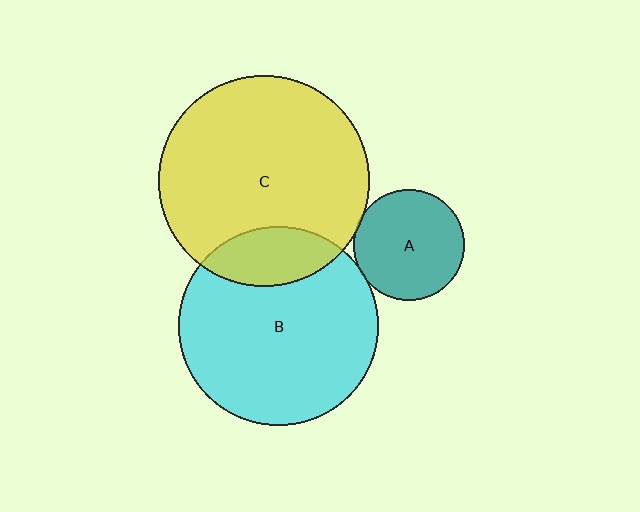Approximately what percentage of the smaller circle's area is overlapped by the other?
Approximately 5%.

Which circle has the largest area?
Circle C (yellow).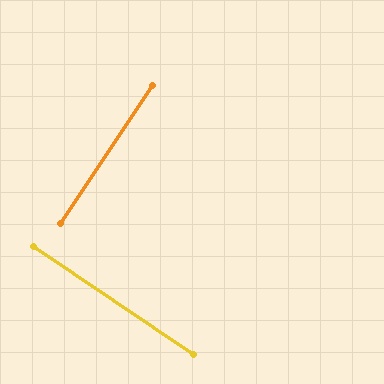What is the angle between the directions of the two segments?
Approximately 90 degrees.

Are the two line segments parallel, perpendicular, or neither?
Perpendicular — they meet at approximately 90°.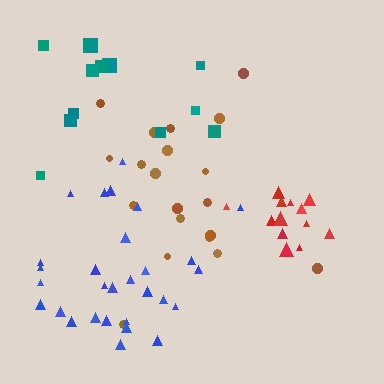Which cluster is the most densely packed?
Red.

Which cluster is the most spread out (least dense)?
Teal.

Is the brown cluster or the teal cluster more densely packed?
Brown.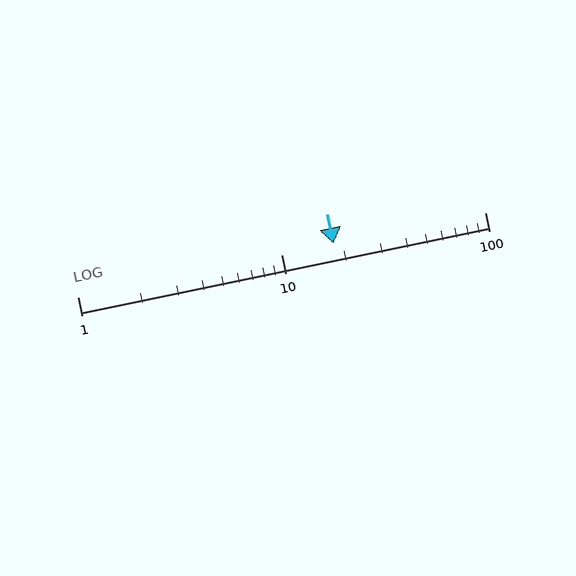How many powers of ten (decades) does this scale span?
The scale spans 2 decades, from 1 to 100.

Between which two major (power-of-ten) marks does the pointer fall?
The pointer is between 10 and 100.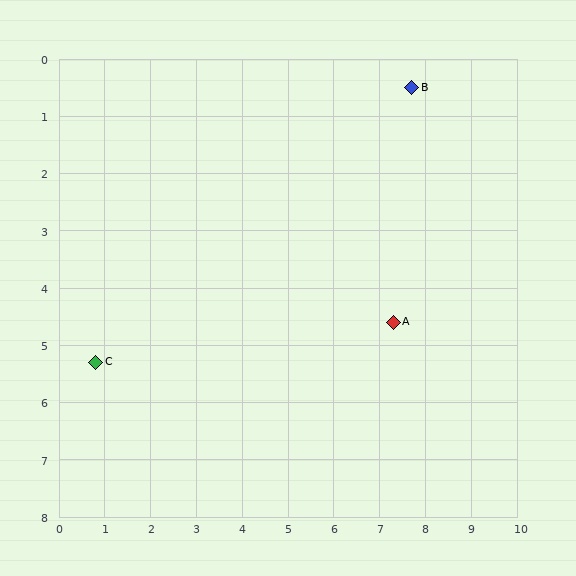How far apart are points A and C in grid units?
Points A and C are about 6.5 grid units apart.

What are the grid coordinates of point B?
Point B is at approximately (7.7, 0.5).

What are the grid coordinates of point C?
Point C is at approximately (0.8, 5.3).